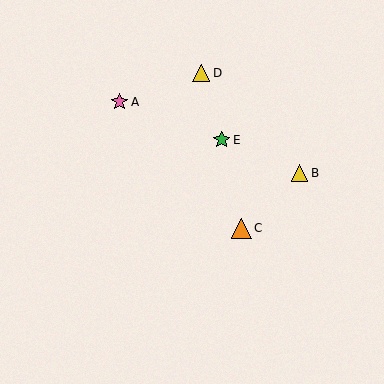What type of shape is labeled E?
Shape E is a green star.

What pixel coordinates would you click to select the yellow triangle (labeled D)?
Click at (201, 73) to select the yellow triangle D.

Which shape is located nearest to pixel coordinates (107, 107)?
The pink star (labeled A) at (119, 102) is nearest to that location.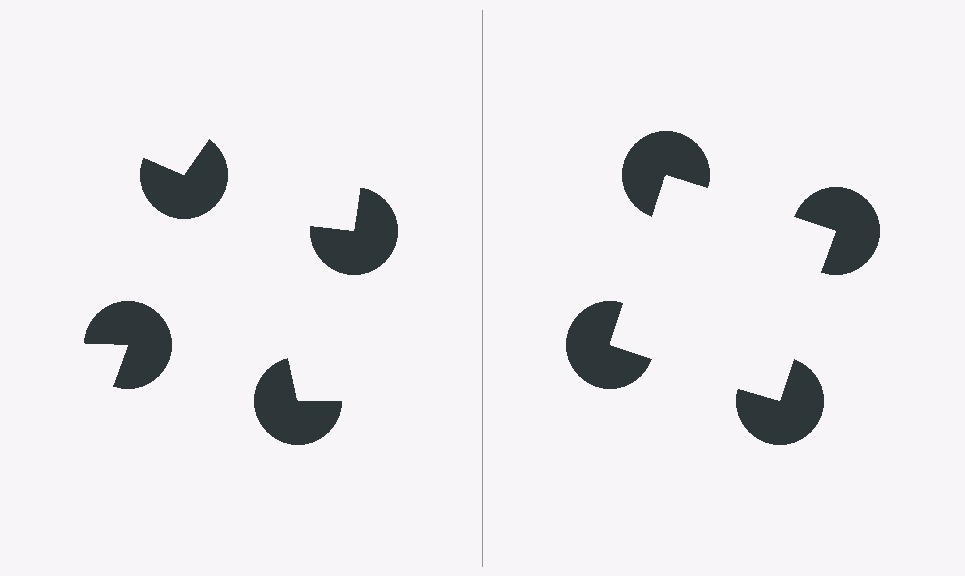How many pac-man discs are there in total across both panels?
8 — 4 on each side.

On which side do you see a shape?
An illusory square appears on the right side. On the left side the wedge cuts are rotated, so no coherent shape forms.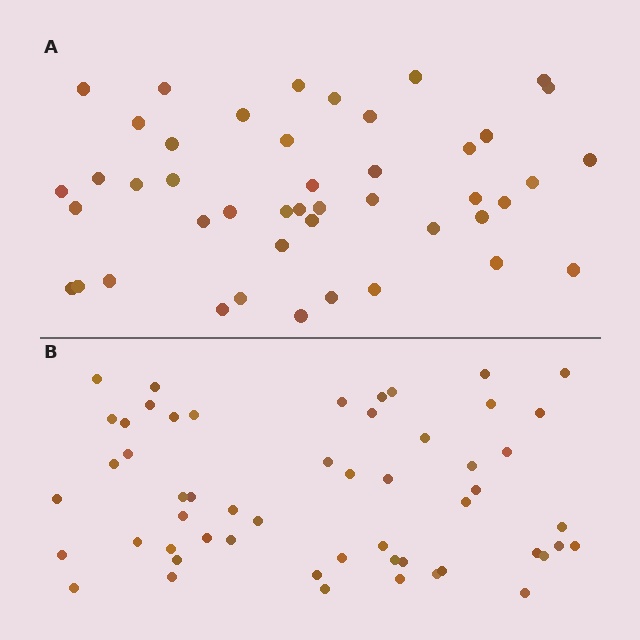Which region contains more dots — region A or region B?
Region B (the bottom region) has more dots.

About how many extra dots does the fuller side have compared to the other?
Region B has roughly 8 or so more dots than region A.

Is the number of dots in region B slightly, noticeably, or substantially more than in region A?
Region B has only slightly more — the two regions are fairly close. The ratio is roughly 1.2 to 1.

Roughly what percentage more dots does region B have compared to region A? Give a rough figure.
About 20% more.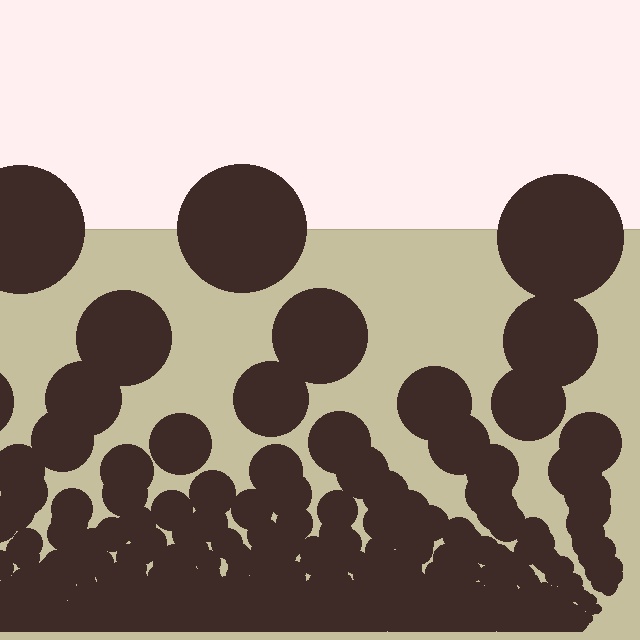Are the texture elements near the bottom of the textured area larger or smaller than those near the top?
Smaller. The gradient is inverted — elements near the bottom are smaller and denser.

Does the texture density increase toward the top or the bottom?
Density increases toward the bottom.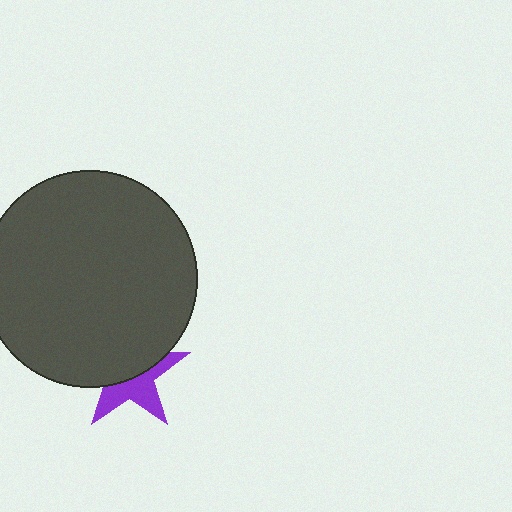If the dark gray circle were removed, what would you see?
You would see the complete purple star.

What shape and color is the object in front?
The object in front is a dark gray circle.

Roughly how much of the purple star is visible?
About half of it is visible (roughly 45%).